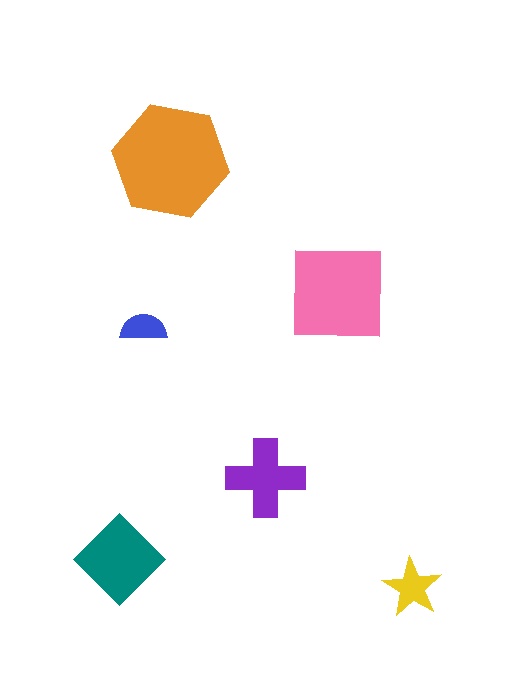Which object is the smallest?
The blue semicircle.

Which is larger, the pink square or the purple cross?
The pink square.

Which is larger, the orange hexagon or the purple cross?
The orange hexagon.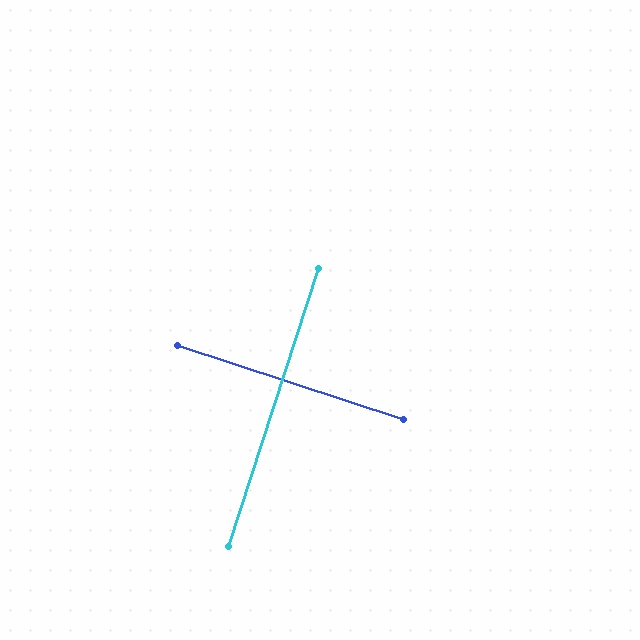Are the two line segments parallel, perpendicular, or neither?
Perpendicular — they meet at approximately 90°.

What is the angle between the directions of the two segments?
Approximately 90 degrees.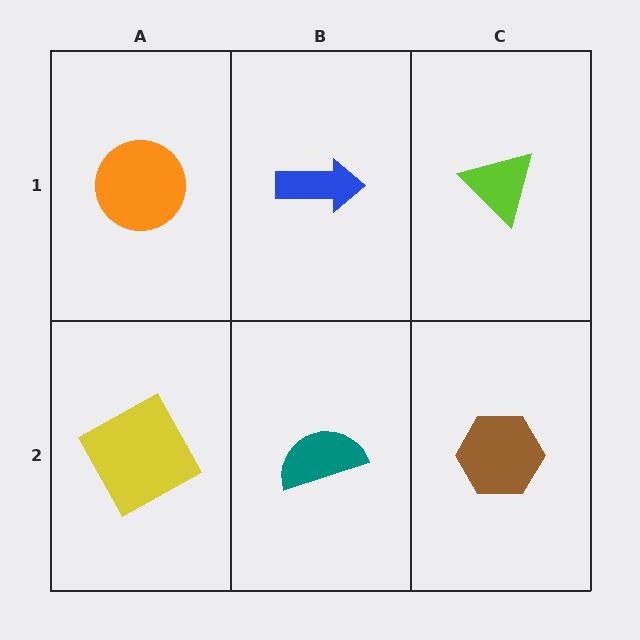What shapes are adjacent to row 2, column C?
A lime triangle (row 1, column C), a teal semicircle (row 2, column B).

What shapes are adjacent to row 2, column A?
An orange circle (row 1, column A), a teal semicircle (row 2, column B).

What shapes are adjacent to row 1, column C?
A brown hexagon (row 2, column C), a blue arrow (row 1, column B).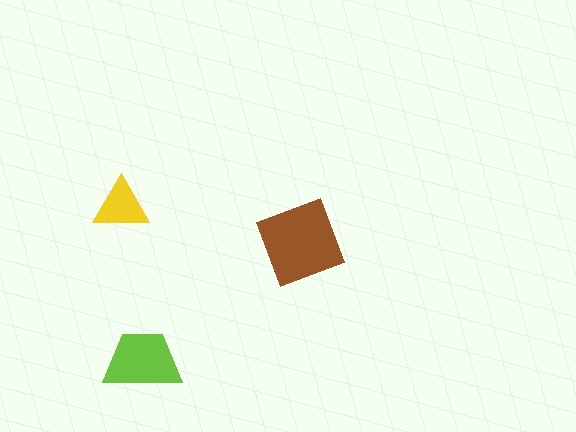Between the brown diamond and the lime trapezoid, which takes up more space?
The brown diamond.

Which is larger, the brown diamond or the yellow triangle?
The brown diamond.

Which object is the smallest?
The yellow triangle.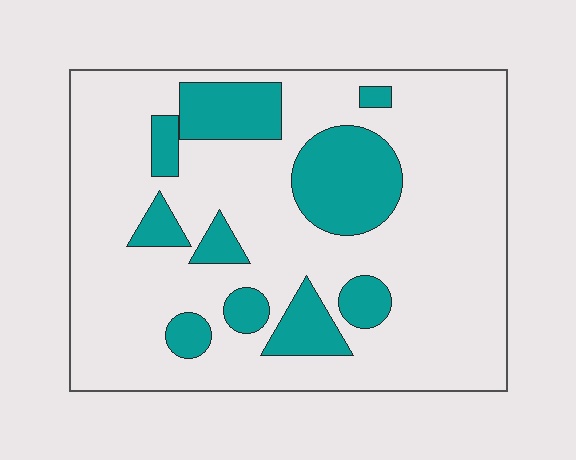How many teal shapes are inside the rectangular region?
10.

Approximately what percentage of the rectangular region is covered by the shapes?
Approximately 20%.